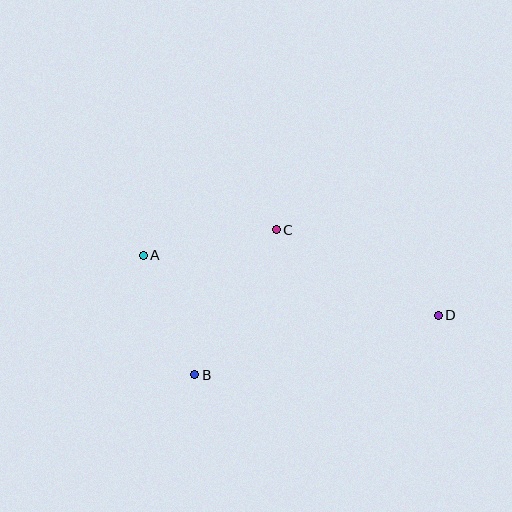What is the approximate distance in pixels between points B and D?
The distance between B and D is approximately 250 pixels.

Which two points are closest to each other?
Points A and B are closest to each other.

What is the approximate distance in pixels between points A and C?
The distance between A and C is approximately 135 pixels.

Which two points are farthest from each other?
Points A and D are farthest from each other.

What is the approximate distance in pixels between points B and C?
The distance between B and C is approximately 166 pixels.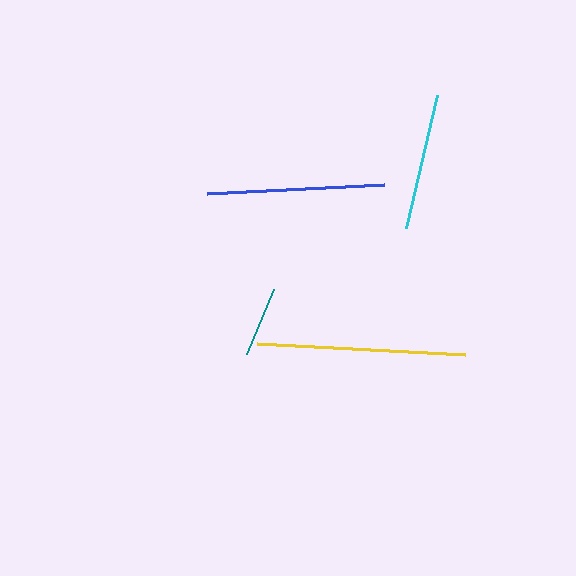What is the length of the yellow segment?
The yellow segment is approximately 209 pixels long.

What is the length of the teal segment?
The teal segment is approximately 70 pixels long.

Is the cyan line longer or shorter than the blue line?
The blue line is longer than the cyan line.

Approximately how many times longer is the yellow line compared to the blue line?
The yellow line is approximately 1.2 times the length of the blue line.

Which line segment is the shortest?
The teal line is the shortest at approximately 70 pixels.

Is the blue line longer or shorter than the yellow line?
The yellow line is longer than the blue line.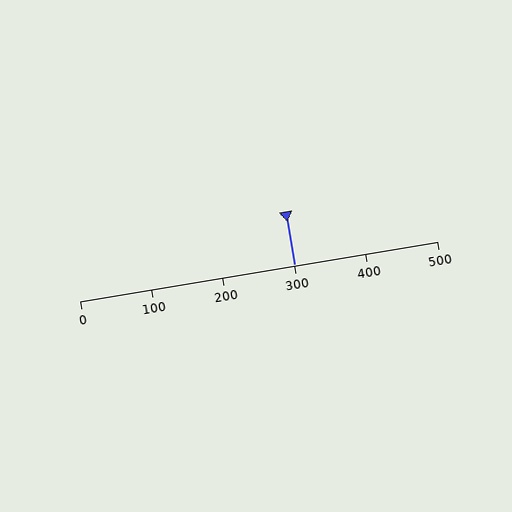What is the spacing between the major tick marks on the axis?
The major ticks are spaced 100 apart.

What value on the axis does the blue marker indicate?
The marker indicates approximately 300.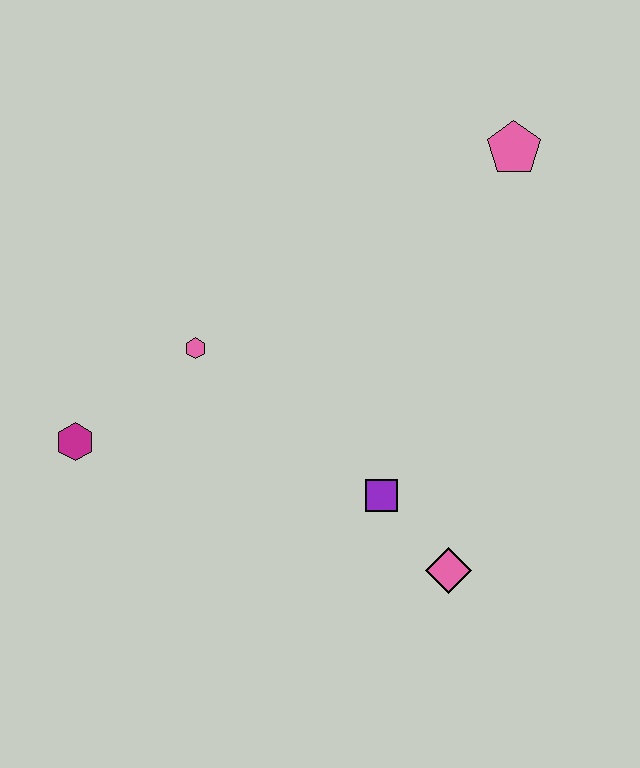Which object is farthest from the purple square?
The pink pentagon is farthest from the purple square.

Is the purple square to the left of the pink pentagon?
Yes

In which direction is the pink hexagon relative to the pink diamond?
The pink hexagon is to the left of the pink diamond.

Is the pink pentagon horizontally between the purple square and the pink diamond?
No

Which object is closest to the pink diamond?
The purple square is closest to the pink diamond.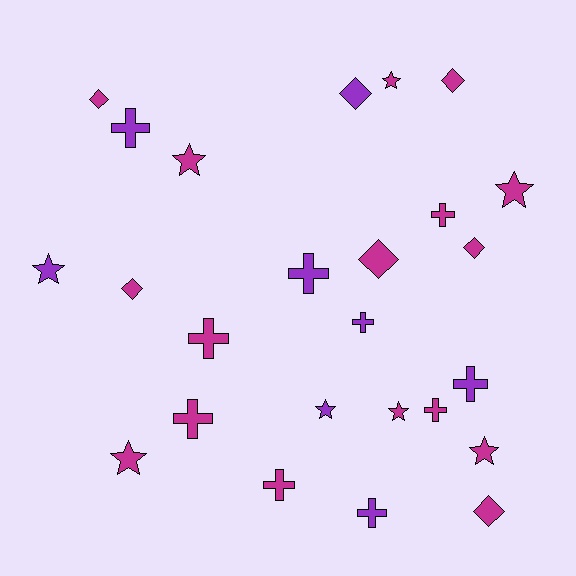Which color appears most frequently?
Magenta, with 17 objects.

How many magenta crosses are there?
There are 5 magenta crosses.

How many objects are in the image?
There are 25 objects.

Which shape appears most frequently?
Cross, with 10 objects.